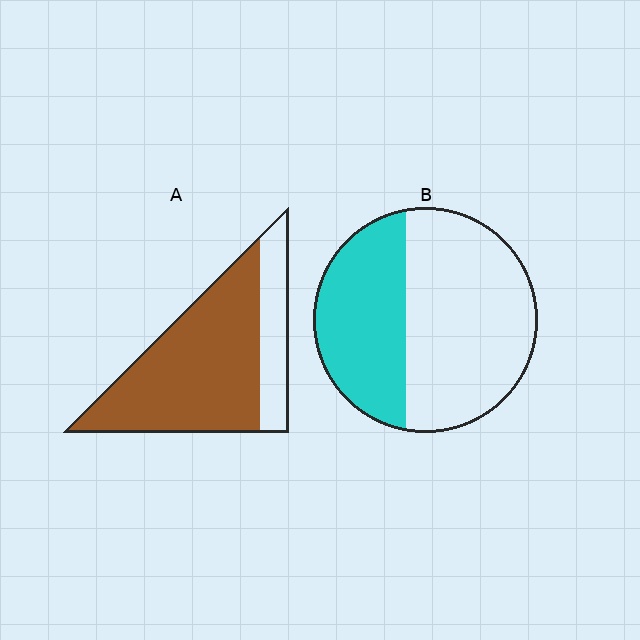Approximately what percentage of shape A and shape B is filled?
A is approximately 75% and B is approximately 40%.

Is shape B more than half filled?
No.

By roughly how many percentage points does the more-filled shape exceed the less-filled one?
By roughly 35 percentage points (A over B).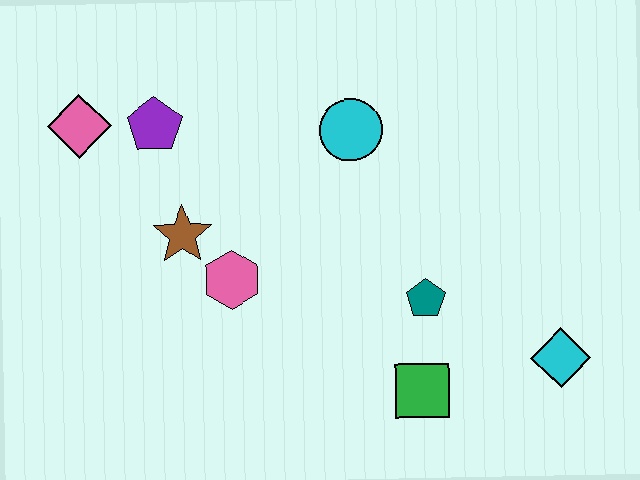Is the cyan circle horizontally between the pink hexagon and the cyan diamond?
Yes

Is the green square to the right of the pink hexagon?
Yes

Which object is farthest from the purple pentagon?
The cyan diamond is farthest from the purple pentagon.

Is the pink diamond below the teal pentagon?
No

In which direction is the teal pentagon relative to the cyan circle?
The teal pentagon is below the cyan circle.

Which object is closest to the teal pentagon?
The green square is closest to the teal pentagon.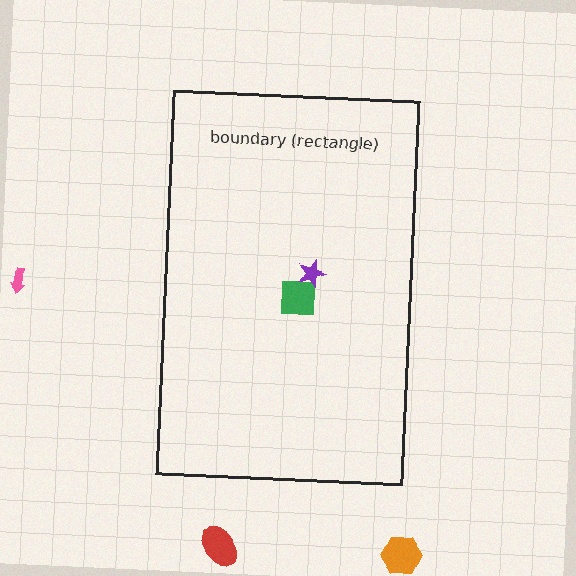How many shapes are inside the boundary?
2 inside, 3 outside.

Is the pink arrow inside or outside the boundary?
Outside.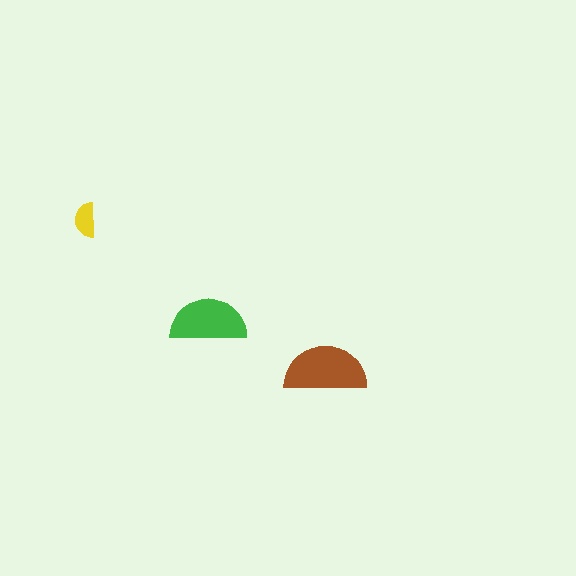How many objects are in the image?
There are 3 objects in the image.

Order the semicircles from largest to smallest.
the brown one, the green one, the yellow one.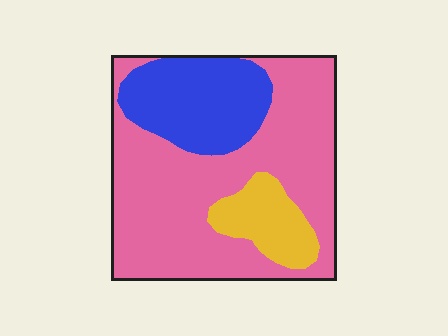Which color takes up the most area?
Pink, at roughly 65%.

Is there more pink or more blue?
Pink.